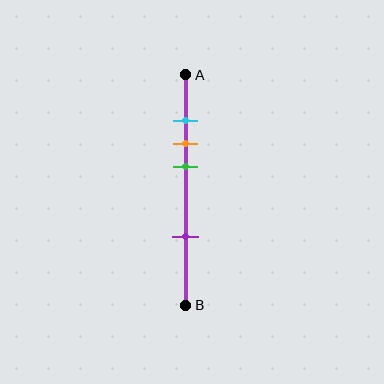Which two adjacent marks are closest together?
The cyan and orange marks are the closest adjacent pair.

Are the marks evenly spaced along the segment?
No, the marks are not evenly spaced.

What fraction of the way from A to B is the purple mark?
The purple mark is approximately 70% (0.7) of the way from A to B.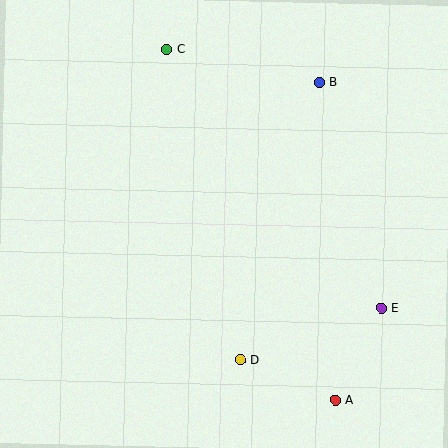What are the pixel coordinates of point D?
Point D is at (240, 360).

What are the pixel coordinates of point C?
Point C is at (167, 49).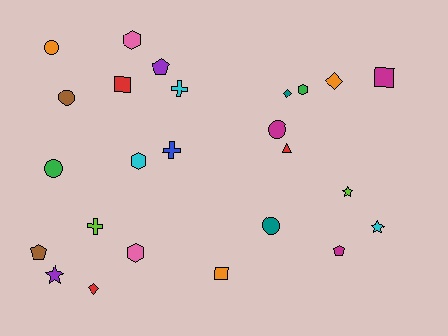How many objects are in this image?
There are 25 objects.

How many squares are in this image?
There are 3 squares.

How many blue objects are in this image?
There is 1 blue object.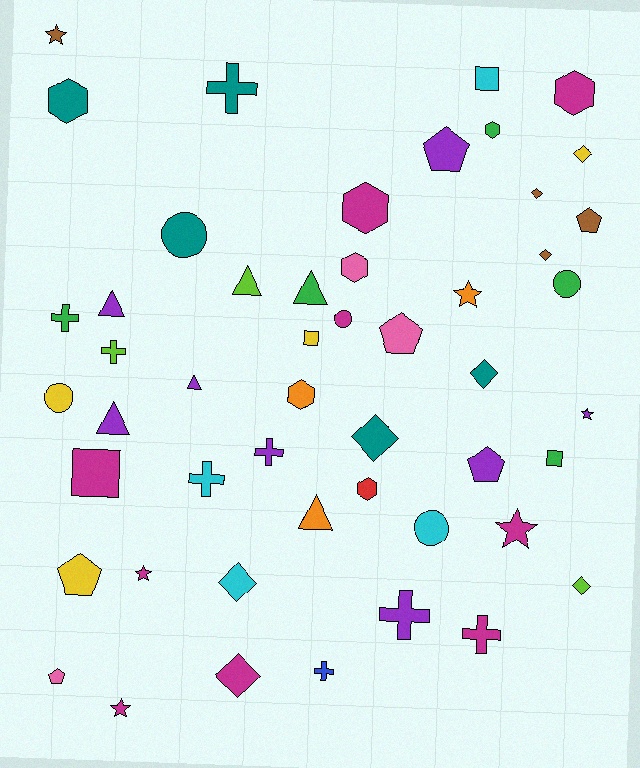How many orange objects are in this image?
There are 3 orange objects.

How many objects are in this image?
There are 50 objects.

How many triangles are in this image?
There are 6 triangles.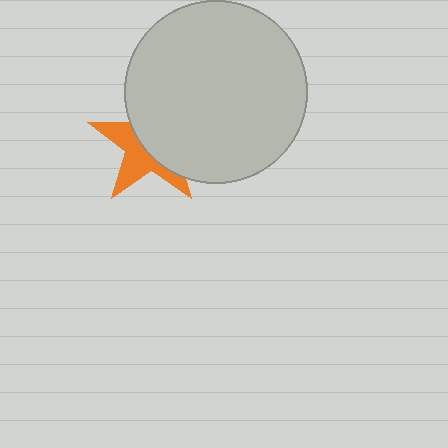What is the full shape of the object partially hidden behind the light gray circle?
The partially hidden object is an orange star.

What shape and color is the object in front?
The object in front is a light gray circle.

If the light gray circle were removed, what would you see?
You would see the complete orange star.